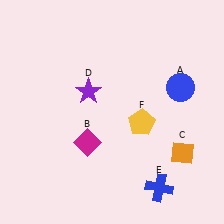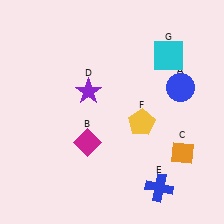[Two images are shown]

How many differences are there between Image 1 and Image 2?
There is 1 difference between the two images.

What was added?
A cyan square (G) was added in Image 2.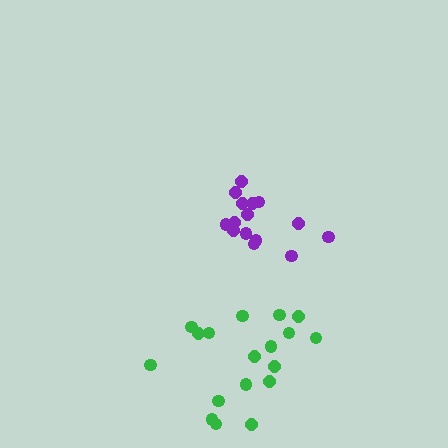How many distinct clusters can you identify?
There are 2 distinct clusters.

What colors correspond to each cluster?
The clusters are colored: purple, green.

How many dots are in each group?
Group 1: 15 dots, Group 2: 18 dots (33 total).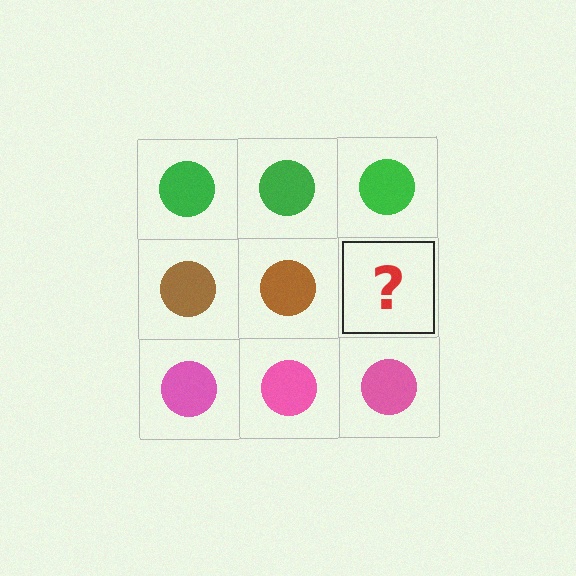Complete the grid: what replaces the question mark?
The question mark should be replaced with a brown circle.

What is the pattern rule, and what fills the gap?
The rule is that each row has a consistent color. The gap should be filled with a brown circle.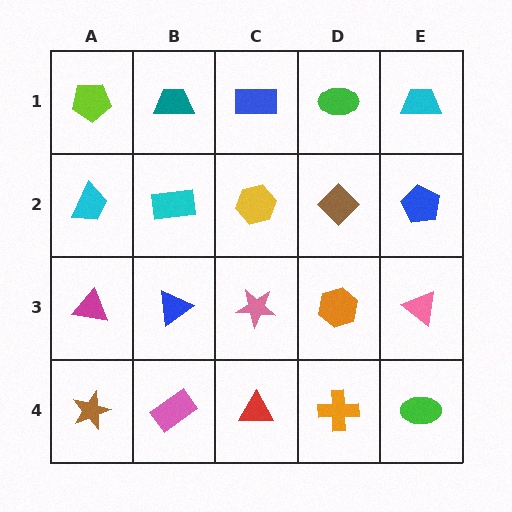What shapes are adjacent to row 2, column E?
A cyan trapezoid (row 1, column E), a pink triangle (row 3, column E), a brown diamond (row 2, column D).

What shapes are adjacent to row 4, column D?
An orange hexagon (row 3, column D), a red triangle (row 4, column C), a green ellipse (row 4, column E).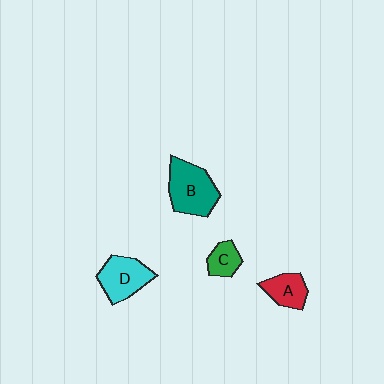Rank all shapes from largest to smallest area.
From largest to smallest: B (teal), D (cyan), A (red), C (green).